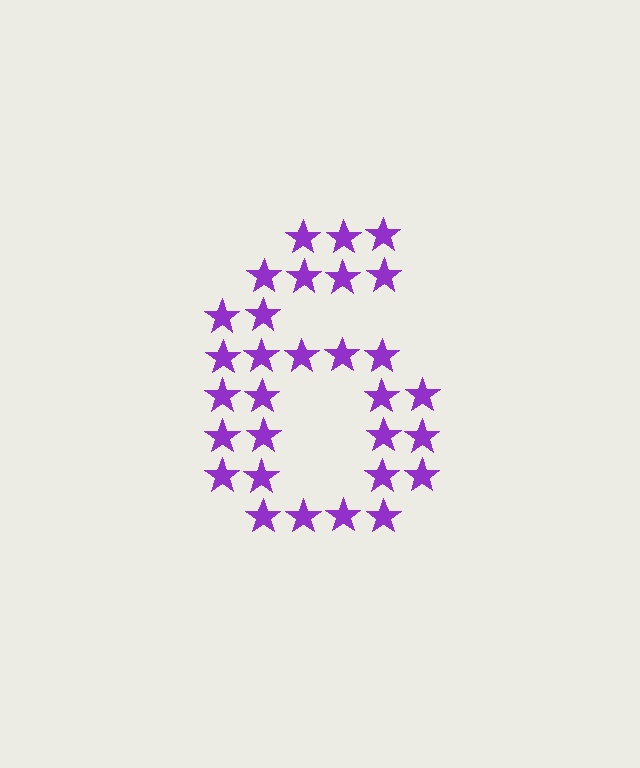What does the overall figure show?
The overall figure shows the digit 6.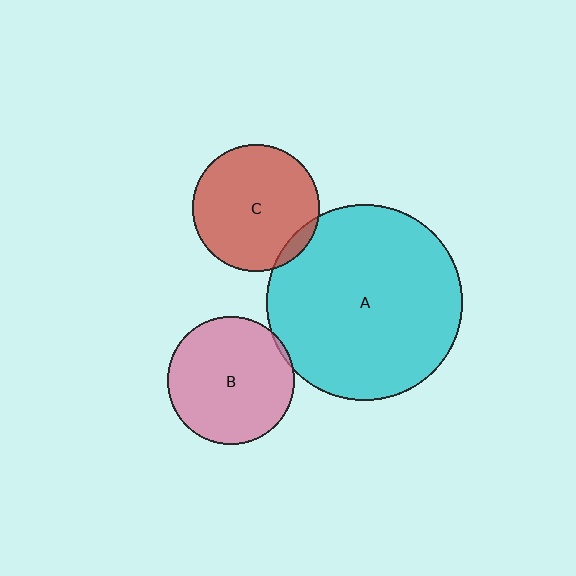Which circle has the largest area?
Circle A (cyan).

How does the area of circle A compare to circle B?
Approximately 2.4 times.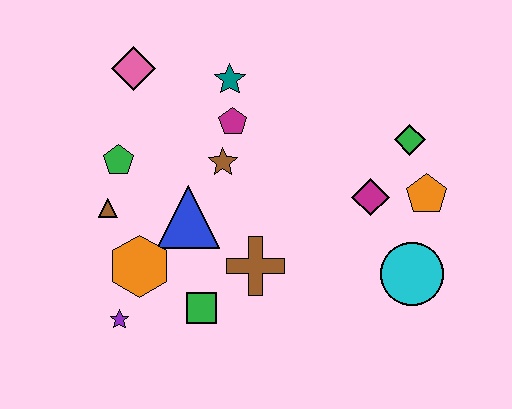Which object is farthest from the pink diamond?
The cyan circle is farthest from the pink diamond.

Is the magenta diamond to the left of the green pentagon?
No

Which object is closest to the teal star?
The magenta pentagon is closest to the teal star.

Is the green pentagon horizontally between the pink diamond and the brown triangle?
Yes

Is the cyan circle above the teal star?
No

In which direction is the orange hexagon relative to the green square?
The orange hexagon is to the left of the green square.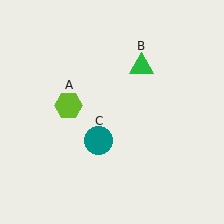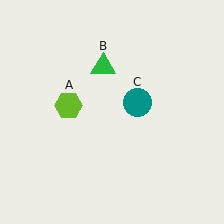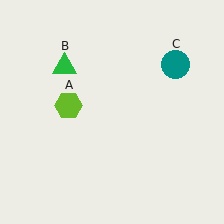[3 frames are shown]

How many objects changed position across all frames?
2 objects changed position: green triangle (object B), teal circle (object C).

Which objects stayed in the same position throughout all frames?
Lime hexagon (object A) remained stationary.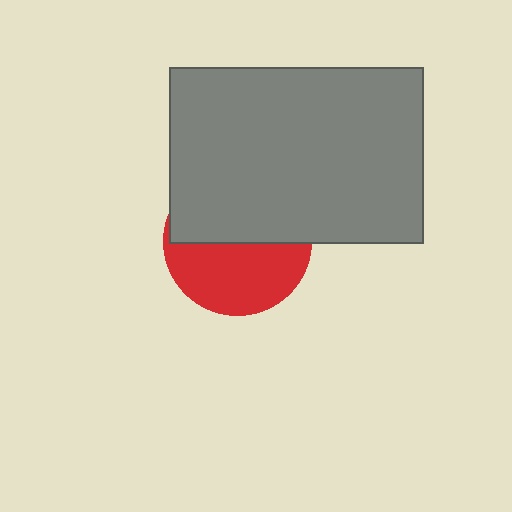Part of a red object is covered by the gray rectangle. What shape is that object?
It is a circle.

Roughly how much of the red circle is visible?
About half of it is visible (roughly 49%).